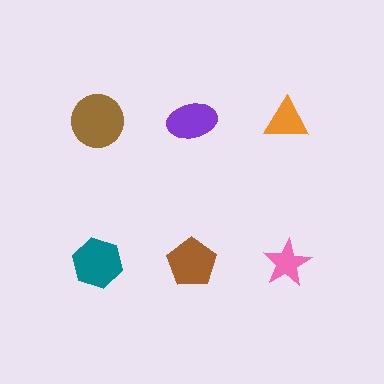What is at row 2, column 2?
A brown pentagon.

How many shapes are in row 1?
3 shapes.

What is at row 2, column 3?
A pink star.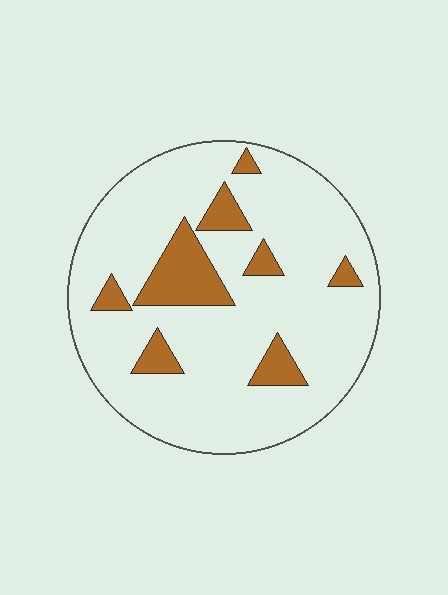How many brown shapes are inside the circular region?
8.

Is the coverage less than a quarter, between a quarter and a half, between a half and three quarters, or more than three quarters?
Less than a quarter.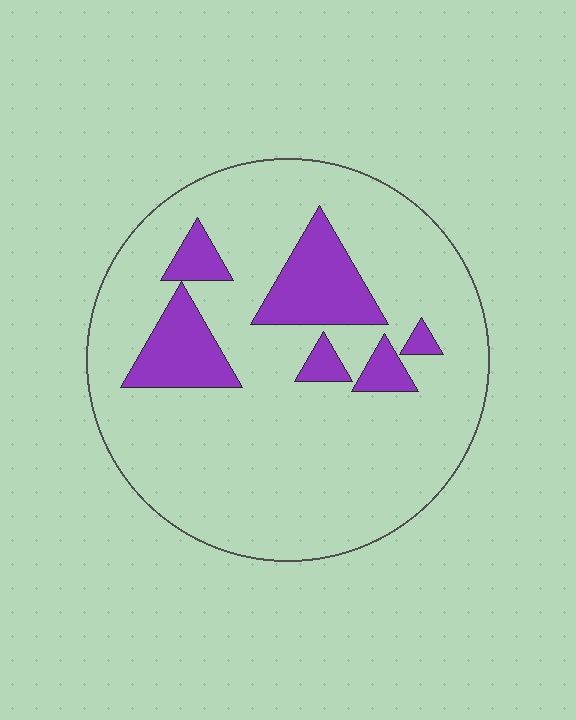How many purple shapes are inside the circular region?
6.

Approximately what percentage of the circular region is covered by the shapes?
Approximately 15%.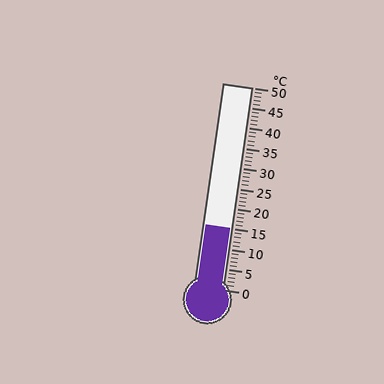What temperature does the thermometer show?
The thermometer shows approximately 15°C.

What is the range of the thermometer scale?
The thermometer scale ranges from 0°C to 50°C.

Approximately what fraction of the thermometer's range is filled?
The thermometer is filled to approximately 30% of its range.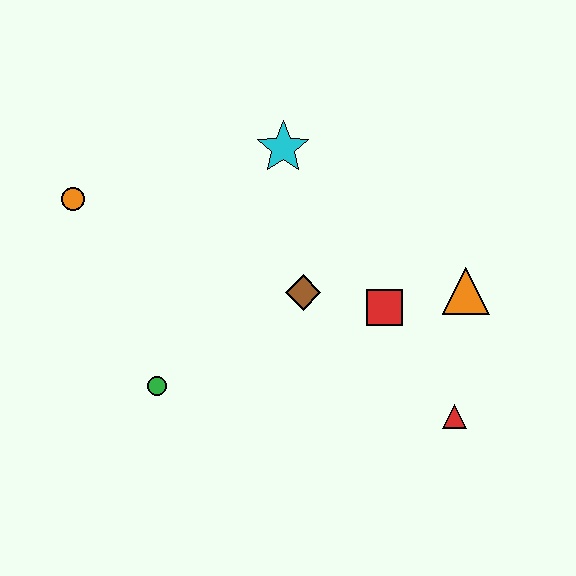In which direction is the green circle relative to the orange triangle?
The green circle is to the left of the orange triangle.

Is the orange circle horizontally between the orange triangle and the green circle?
No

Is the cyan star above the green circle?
Yes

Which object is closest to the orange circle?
The green circle is closest to the orange circle.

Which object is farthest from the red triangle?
The orange circle is farthest from the red triangle.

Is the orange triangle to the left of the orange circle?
No